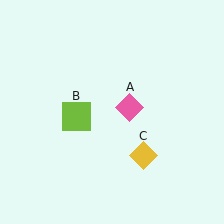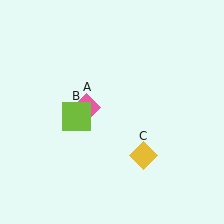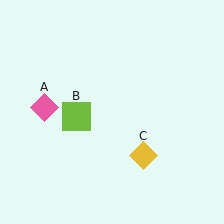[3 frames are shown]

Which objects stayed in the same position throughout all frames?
Lime square (object B) and yellow diamond (object C) remained stationary.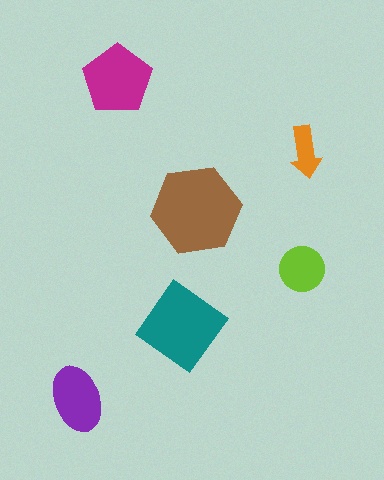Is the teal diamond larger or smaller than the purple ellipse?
Larger.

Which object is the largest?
The brown hexagon.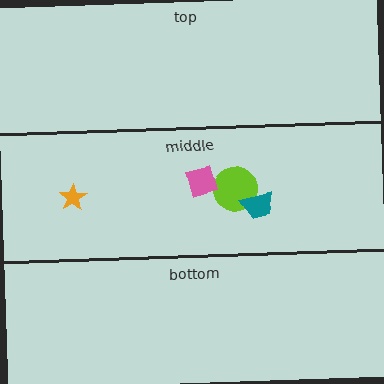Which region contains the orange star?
The middle region.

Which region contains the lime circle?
The middle region.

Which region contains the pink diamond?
The middle region.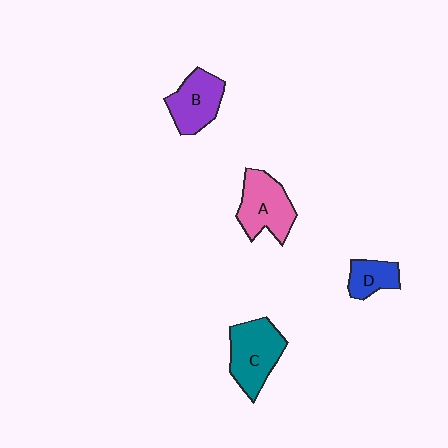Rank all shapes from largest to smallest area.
From largest to smallest: C (teal), A (pink), B (purple), D (blue).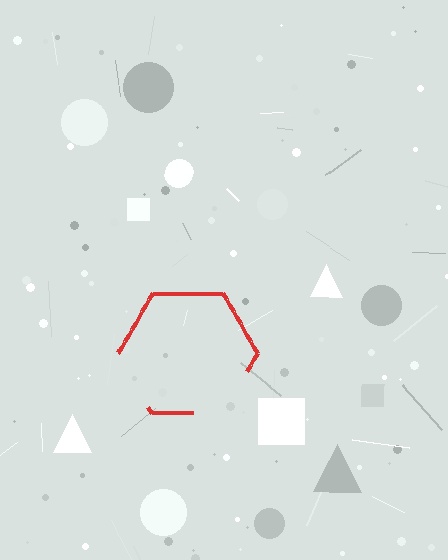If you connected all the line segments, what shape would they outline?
They would outline a hexagon.